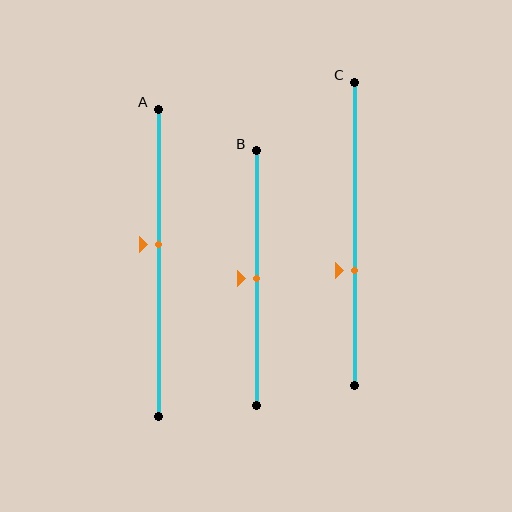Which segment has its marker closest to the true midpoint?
Segment B has its marker closest to the true midpoint.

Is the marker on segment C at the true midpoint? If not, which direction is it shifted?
No, the marker on segment C is shifted downward by about 12% of the segment length.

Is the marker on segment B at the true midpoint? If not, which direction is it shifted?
Yes, the marker on segment B is at the true midpoint.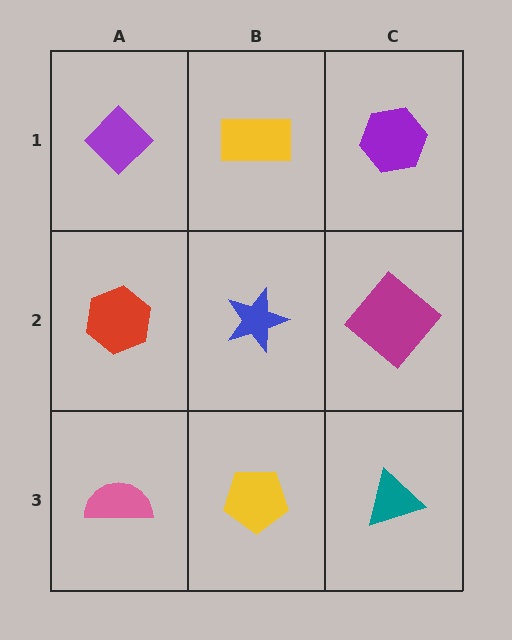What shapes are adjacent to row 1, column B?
A blue star (row 2, column B), a purple diamond (row 1, column A), a purple hexagon (row 1, column C).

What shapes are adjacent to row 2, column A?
A purple diamond (row 1, column A), a pink semicircle (row 3, column A), a blue star (row 2, column B).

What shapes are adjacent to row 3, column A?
A red hexagon (row 2, column A), a yellow pentagon (row 3, column B).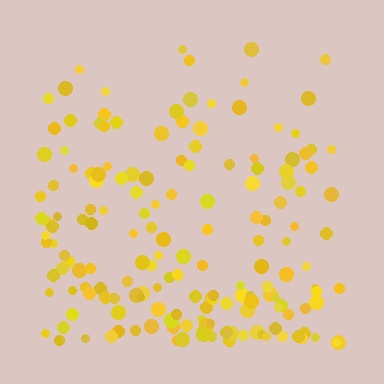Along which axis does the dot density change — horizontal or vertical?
Vertical.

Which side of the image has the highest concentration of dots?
The bottom.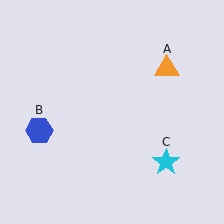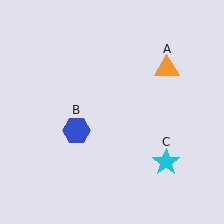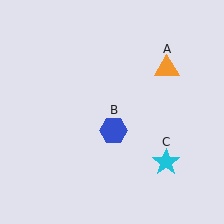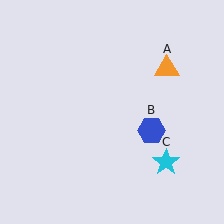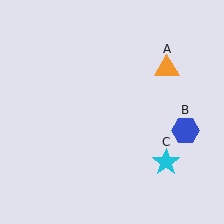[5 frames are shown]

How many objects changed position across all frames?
1 object changed position: blue hexagon (object B).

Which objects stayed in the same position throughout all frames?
Orange triangle (object A) and cyan star (object C) remained stationary.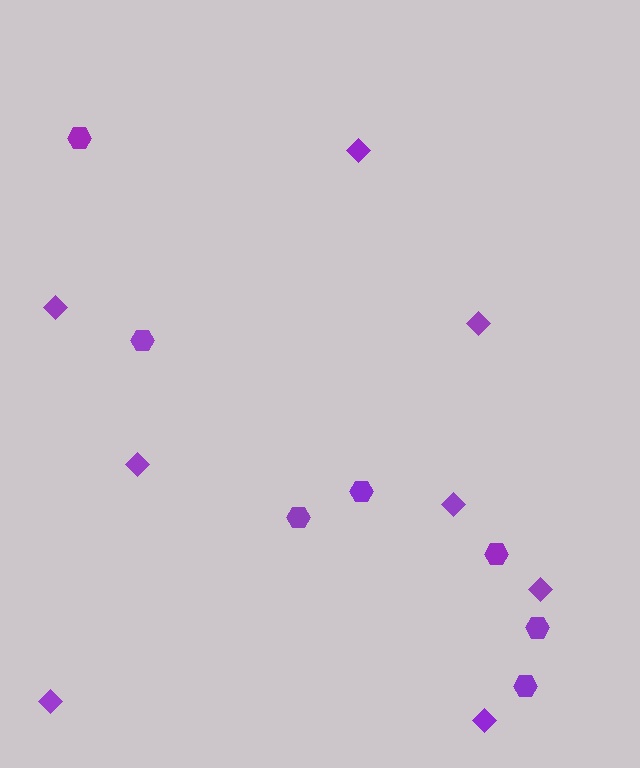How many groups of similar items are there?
There are 2 groups: one group of diamonds (8) and one group of hexagons (7).